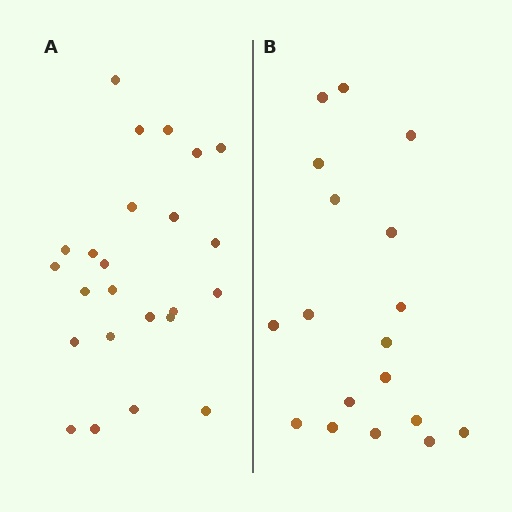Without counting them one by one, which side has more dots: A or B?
Region A (the left region) has more dots.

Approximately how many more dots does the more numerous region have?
Region A has about 6 more dots than region B.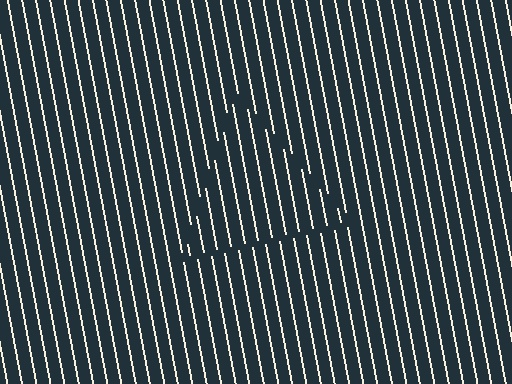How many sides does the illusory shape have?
3 sides — the line-ends trace a triangle.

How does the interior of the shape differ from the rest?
The interior of the shape contains the same grating, shifted by half a period — the contour is defined by the phase discontinuity where line-ends from the inner and outer gratings abut.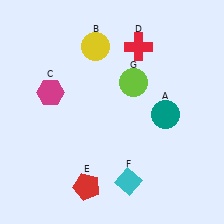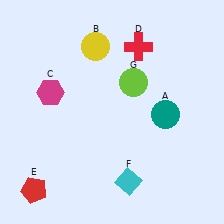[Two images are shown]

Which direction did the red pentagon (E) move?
The red pentagon (E) moved left.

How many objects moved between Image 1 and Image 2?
1 object moved between the two images.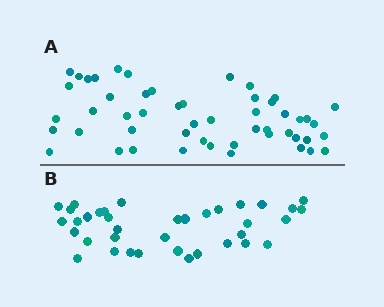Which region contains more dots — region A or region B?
Region A (the top region) has more dots.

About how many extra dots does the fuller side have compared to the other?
Region A has approximately 15 more dots than region B.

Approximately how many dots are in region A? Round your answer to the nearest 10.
About 50 dots. (The exact count is 51, which rounds to 50.)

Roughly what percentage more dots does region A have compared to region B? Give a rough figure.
About 40% more.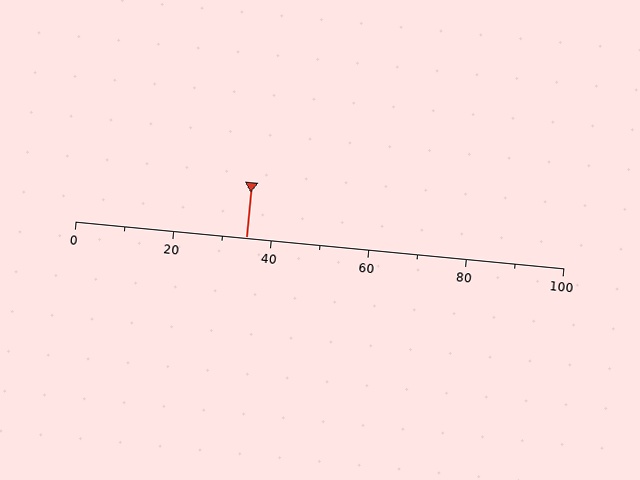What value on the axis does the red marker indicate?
The marker indicates approximately 35.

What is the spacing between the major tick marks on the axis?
The major ticks are spaced 20 apart.